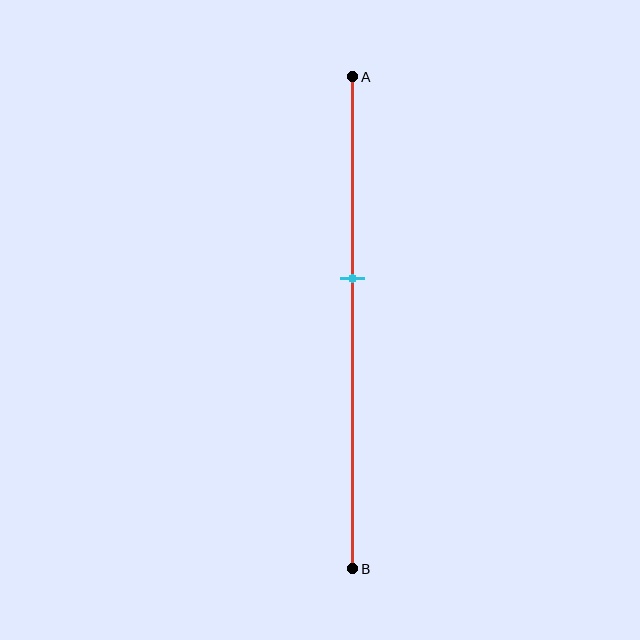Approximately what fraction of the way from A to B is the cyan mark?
The cyan mark is approximately 40% of the way from A to B.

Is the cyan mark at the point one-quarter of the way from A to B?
No, the mark is at about 40% from A, not at the 25% one-quarter point.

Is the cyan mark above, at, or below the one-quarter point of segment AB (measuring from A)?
The cyan mark is below the one-quarter point of segment AB.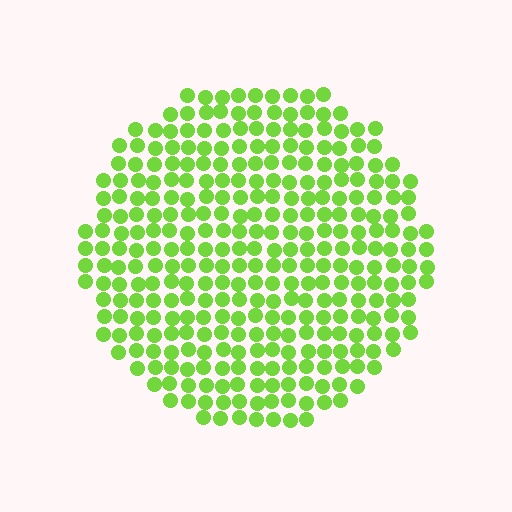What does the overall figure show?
The overall figure shows a circle.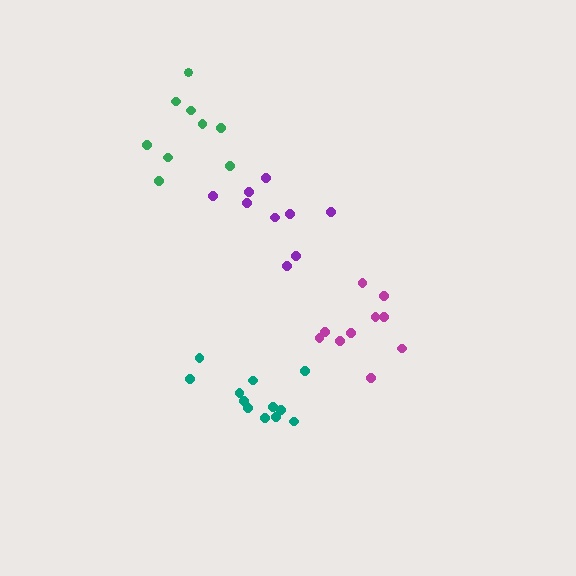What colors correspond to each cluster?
The clusters are colored: magenta, teal, purple, green.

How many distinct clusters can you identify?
There are 4 distinct clusters.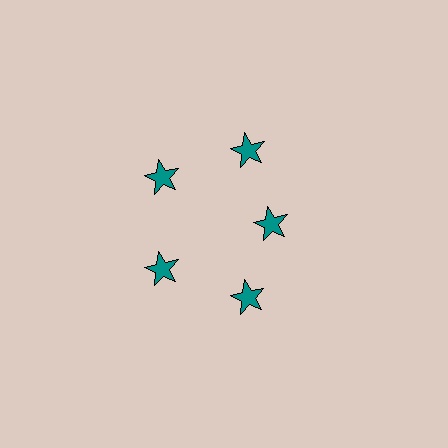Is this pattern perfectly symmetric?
No. The 5 teal stars are arranged in a ring, but one element near the 3 o'clock position is pulled inward toward the center, breaking the 5-fold rotational symmetry.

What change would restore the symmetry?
The symmetry would be restored by moving it outward, back onto the ring so that all 5 stars sit at equal angles and equal distance from the center.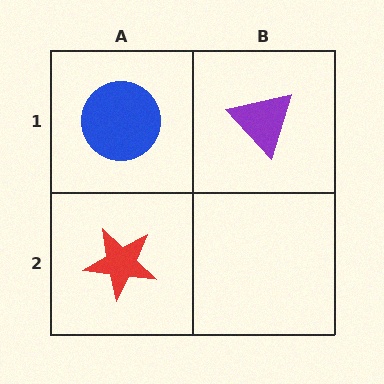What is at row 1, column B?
A purple triangle.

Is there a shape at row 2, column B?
No, that cell is empty.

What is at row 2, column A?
A red star.